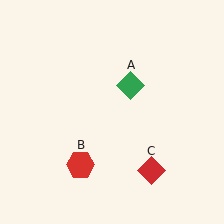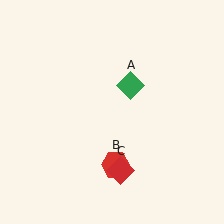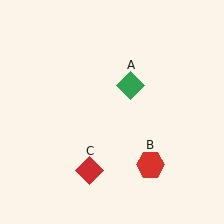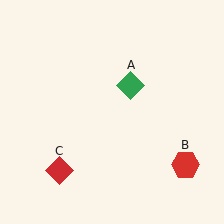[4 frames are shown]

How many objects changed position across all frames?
2 objects changed position: red hexagon (object B), red diamond (object C).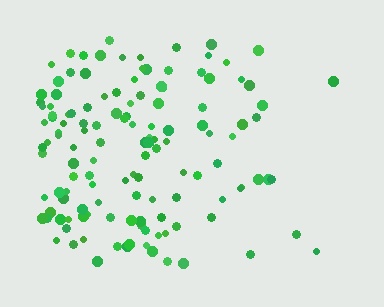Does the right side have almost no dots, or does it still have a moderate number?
Still a moderate number, just noticeably fewer than the left.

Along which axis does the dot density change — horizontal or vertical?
Horizontal.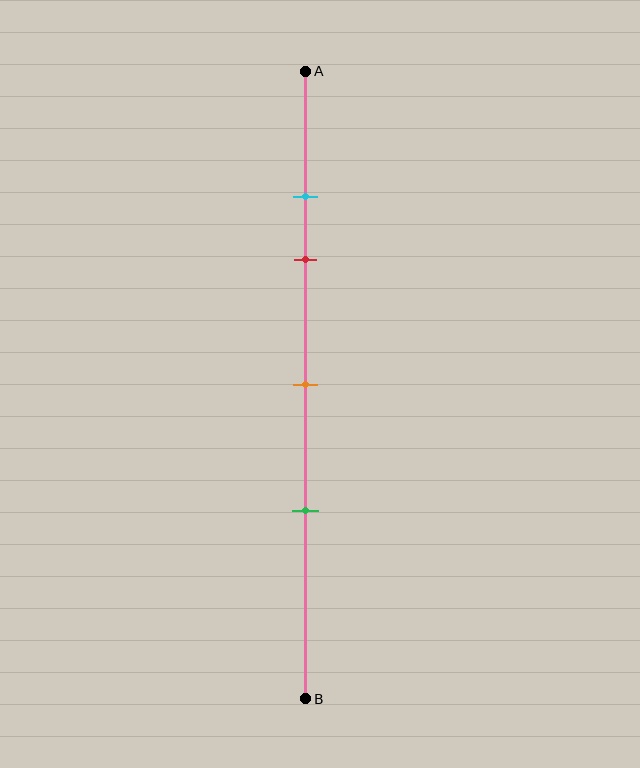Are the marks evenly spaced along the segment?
No, the marks are not evenly spaced.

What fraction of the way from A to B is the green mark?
The green mark is approximately 70% (0.7) of the way from A to B.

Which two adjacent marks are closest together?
The cyan and red marks are the closest adjacent pair.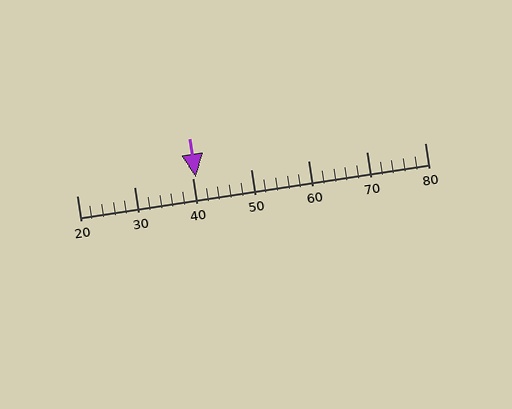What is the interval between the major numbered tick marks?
The major tick marks are spaced 10 units apart.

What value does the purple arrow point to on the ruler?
The purple arrow points to approximately 41.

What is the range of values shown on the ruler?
The ruler shows values from 20 to 80.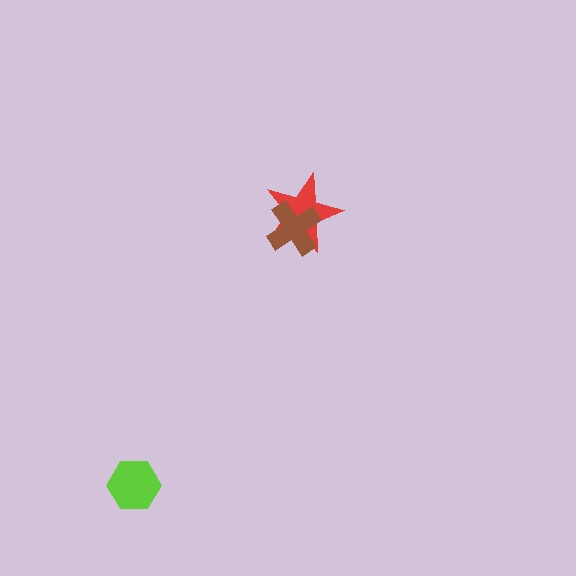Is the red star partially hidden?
Yes, it is partially covered by another shape.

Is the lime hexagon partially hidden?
No, no other shape covers it.